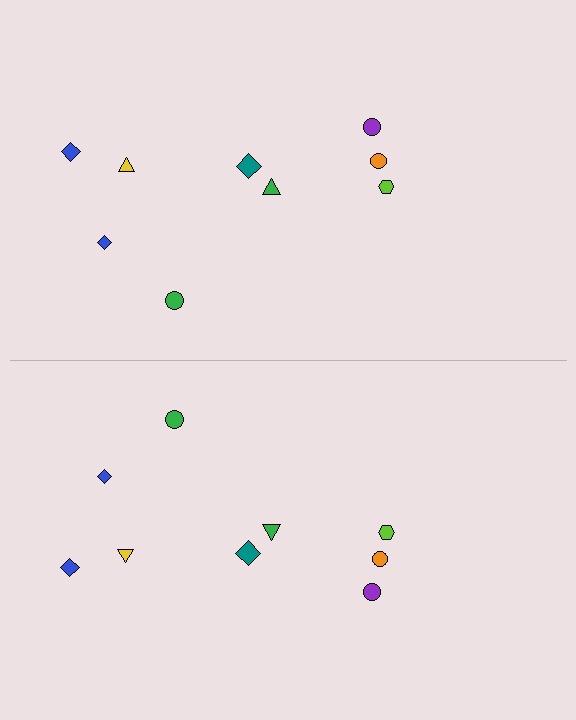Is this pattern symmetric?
Yes, this pattern has bilateral (reflection) symmetry.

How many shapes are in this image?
There are 18 shapes in this image.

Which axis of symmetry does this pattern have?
The pattern has a horizontal axis of symmetry running through the center of the image.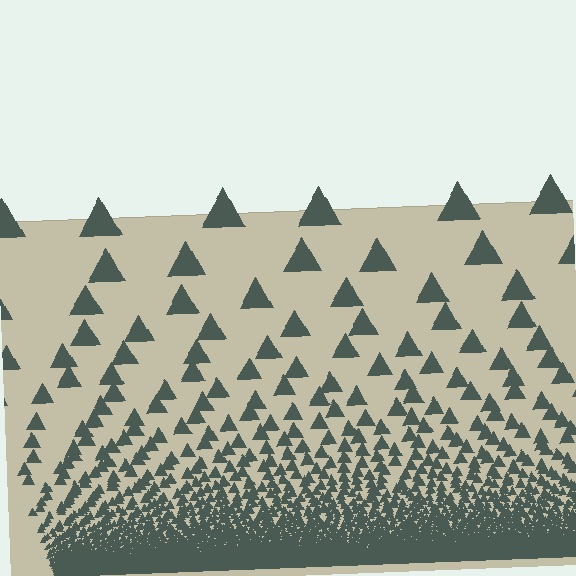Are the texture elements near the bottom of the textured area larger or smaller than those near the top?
Smaller. The gradient is inverted — elements near the bottom are smaller and denser.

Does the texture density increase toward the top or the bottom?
Density increases toward the bottom.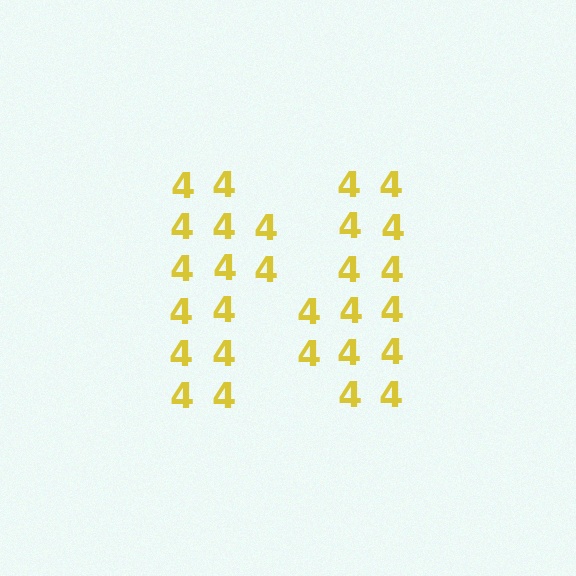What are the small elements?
The small elements are digit 4's.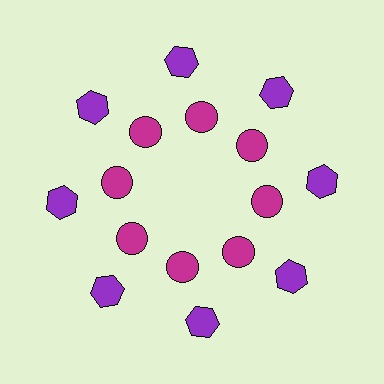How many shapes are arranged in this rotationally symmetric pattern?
There are 16 shapes, arranged in 8 groups of 2.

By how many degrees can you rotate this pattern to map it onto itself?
The pattern maps onto itself every 45 degrees of rotation.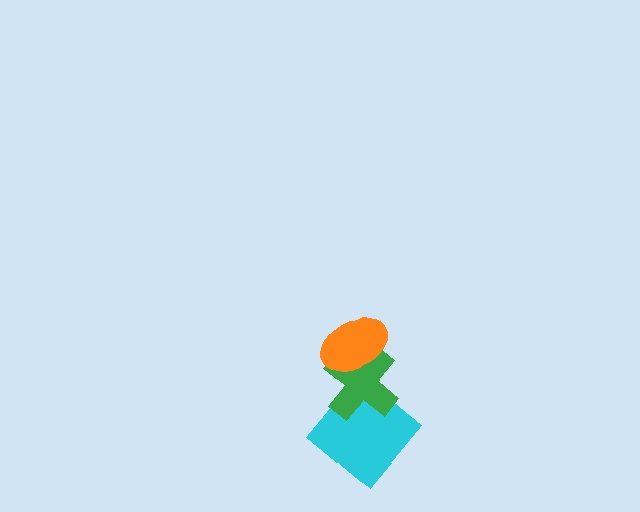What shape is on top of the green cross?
The orange ellipse is on top of the green cross.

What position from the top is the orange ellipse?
The orange ellipse is 1st from the top.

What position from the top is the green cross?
The green cross is 2nd from the top.